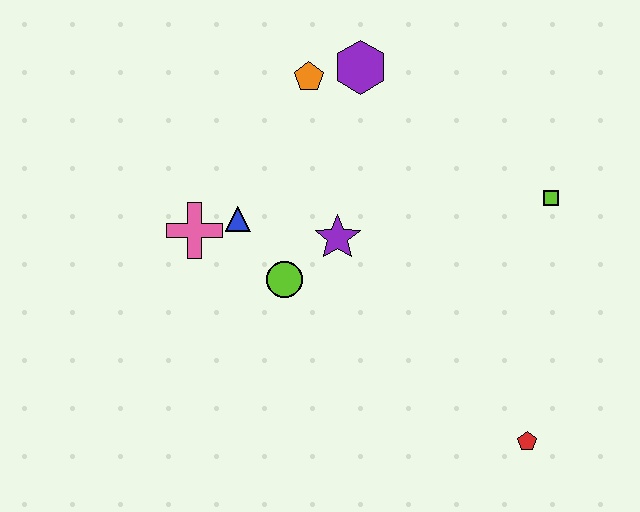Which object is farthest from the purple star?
The red pentagon is farthest from the purple star.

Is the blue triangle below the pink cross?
No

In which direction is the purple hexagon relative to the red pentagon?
The purple hexagon is above the red pentagon.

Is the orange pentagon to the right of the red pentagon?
No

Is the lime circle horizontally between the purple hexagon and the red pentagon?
No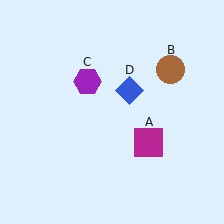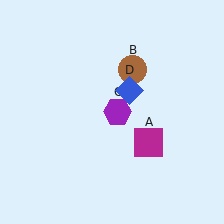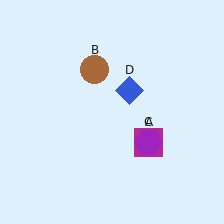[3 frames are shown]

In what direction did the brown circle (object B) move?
The brown circle (object B) moved left.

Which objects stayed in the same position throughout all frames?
Magenta square (object A) and blue diamond (object D) remained stationary.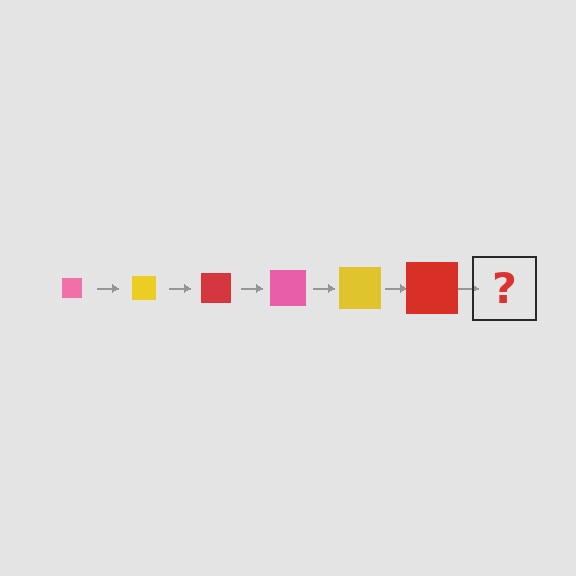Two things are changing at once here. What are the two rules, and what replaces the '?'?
The two rules are that the square grows larger each step and the color cycles through pink, yellow, and red. The '?' should be a pink square, larger than the previous one.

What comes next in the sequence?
The next element should be a pink square, larger than the previous one.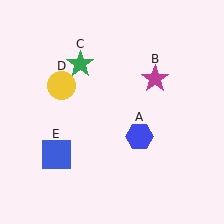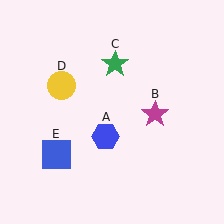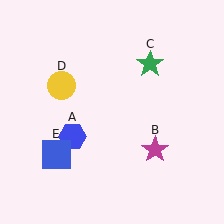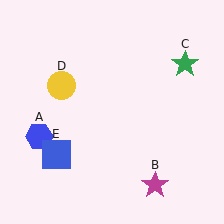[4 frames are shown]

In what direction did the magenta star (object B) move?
The magenta star (object B) moved down.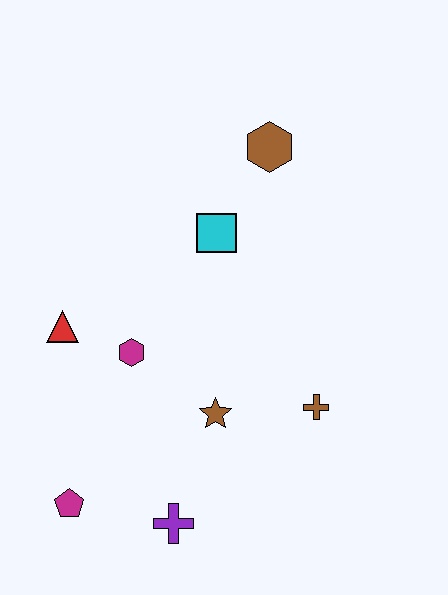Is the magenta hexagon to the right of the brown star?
No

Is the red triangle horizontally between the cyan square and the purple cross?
No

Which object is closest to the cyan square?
The brown hexagon is closest to the cyan square.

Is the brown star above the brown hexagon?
No